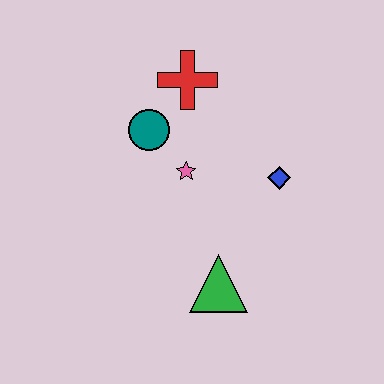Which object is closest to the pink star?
The teal circle is closest to the pink star.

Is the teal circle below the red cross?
Yes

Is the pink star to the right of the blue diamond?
No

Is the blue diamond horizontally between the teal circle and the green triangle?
No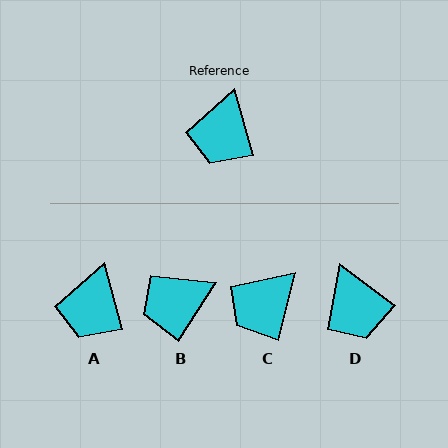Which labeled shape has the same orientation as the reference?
A.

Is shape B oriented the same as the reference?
No, it is off by about 48 degrees.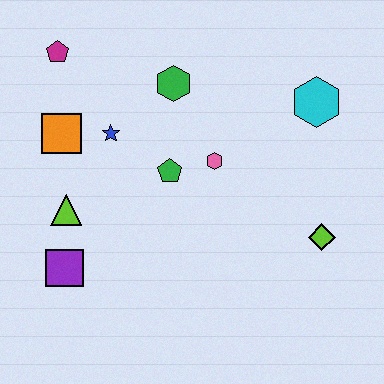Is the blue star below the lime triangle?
No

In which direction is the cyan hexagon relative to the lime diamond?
The cyan hexagon is above the lime diamond.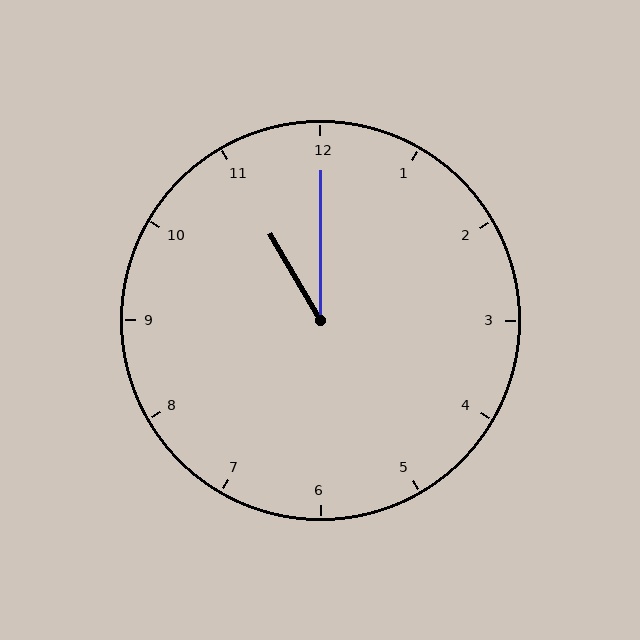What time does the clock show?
11:00.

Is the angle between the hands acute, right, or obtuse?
It is acute.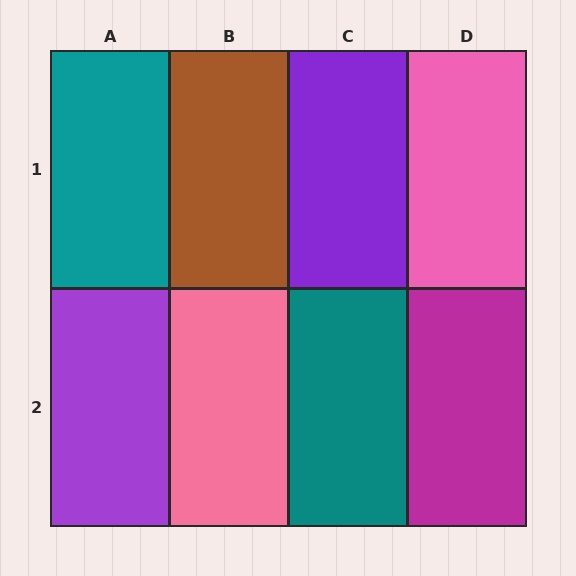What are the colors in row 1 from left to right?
Teal, brown, purple, pink.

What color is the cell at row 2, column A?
Purple.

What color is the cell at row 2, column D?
Magenta.